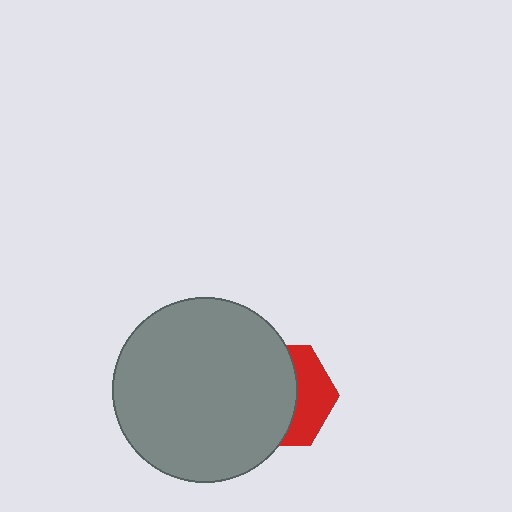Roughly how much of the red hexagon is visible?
A small part of it is visible (roughly 37%).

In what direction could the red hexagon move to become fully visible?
The red hexagon could move right. That would shift it out from behind the gray circle entirely.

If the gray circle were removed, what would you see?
You would see the complete red hexagon.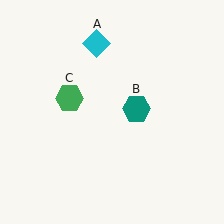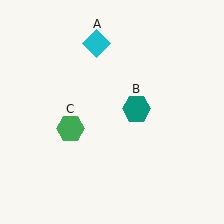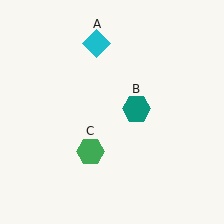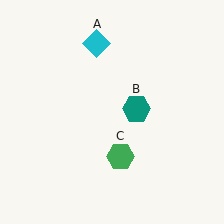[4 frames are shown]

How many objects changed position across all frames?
1 object changed position: green hexagon (object C).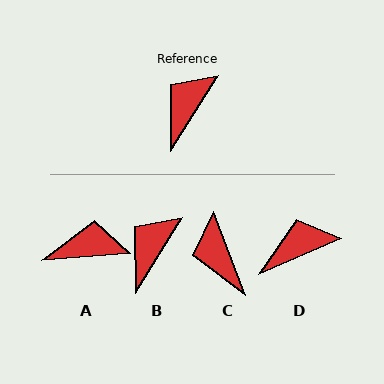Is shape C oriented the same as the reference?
No, it is off by about 53 degrees.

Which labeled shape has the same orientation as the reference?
B.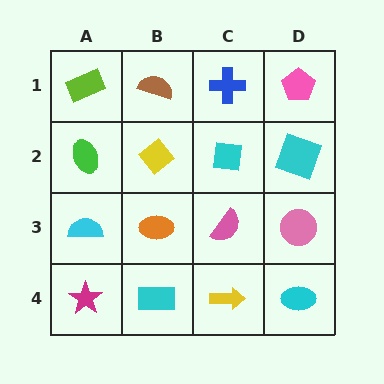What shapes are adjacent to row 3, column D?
A cyan square (row 2, column D), a cyan ellipse (row 4, column D), a pink semicircle (row 3, column C).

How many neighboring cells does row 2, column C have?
4.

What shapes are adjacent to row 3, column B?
A yellow diamond (row 2, column B), a cyan rectangle (row 4, column B), a cyan semicircle (row 3, column A), a pink semicircle (row 3, column C).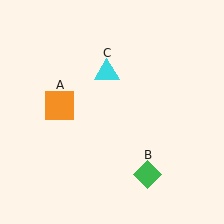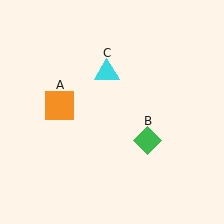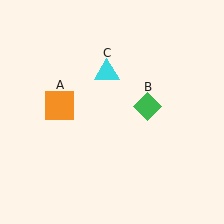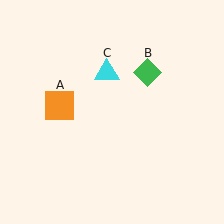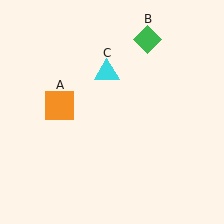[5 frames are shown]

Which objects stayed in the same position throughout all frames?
Orange square (object A) and cyan triangle (object C) remained stationary.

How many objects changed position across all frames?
1 object changed position: green diamond (object B).